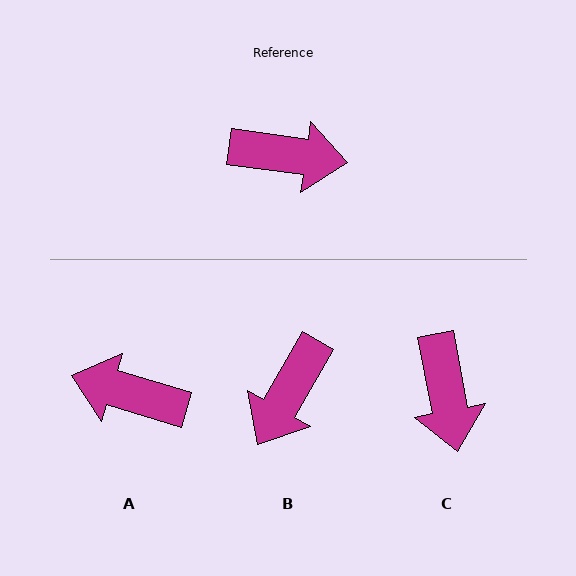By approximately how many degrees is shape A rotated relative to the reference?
Approximately 171 degrees counter-clockwise.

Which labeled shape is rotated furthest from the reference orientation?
A, about 171 degrees away.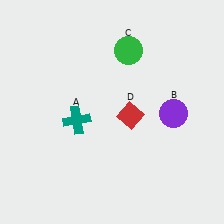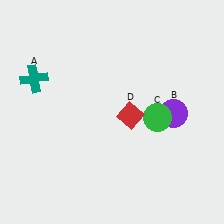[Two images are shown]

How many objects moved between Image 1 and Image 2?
2 objects moved between the two images.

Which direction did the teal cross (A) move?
The teal cross (A) moved left.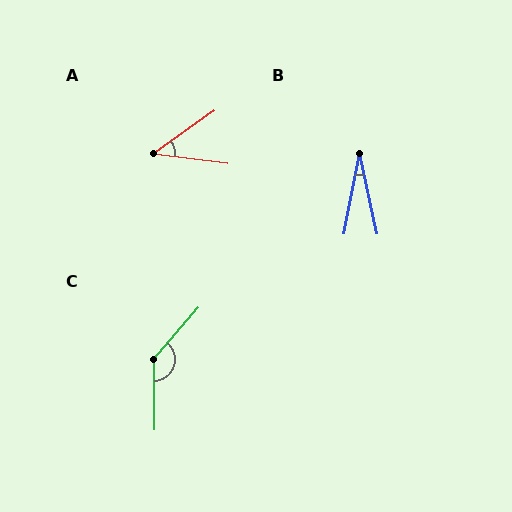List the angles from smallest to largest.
B (23°), A (42°), C (138°).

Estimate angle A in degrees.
Approximately 42 degrees.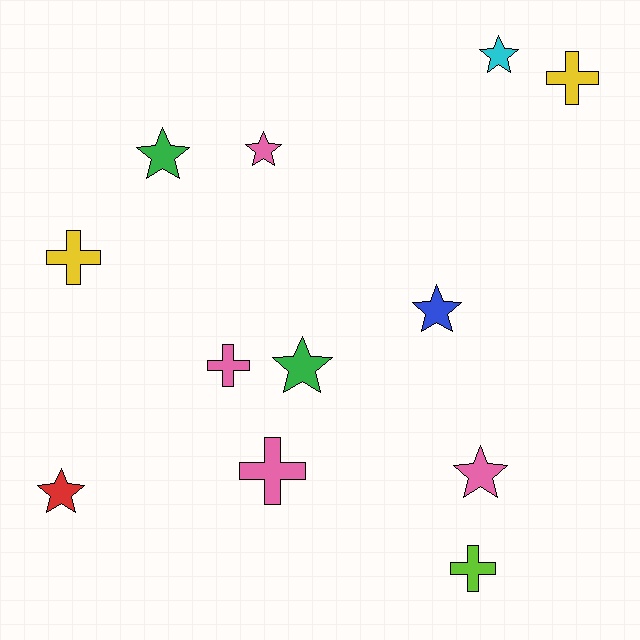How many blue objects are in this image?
There is 1 blue object.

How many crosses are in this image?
There are 5 crosses.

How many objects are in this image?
There are 12 objects.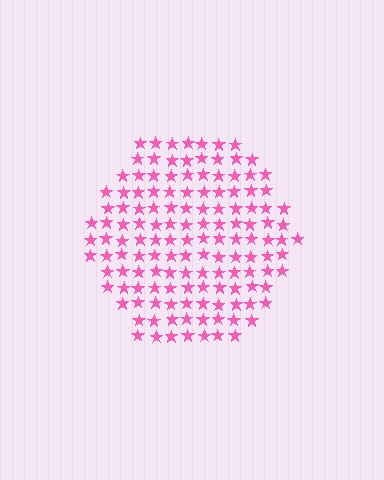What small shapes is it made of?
It is made of small stars.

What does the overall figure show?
The overall figure shows a hexagon.